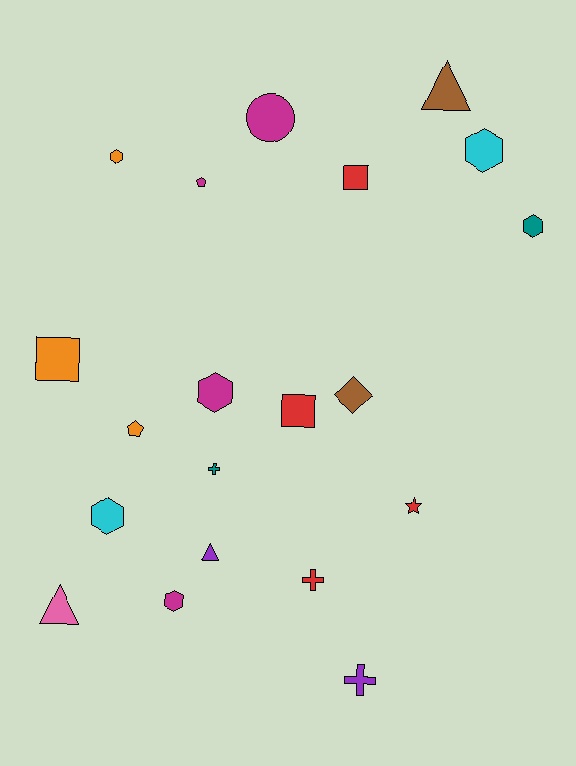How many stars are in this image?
There is 1 star.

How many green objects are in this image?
There are no green objects.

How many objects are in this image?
There are 20 objects.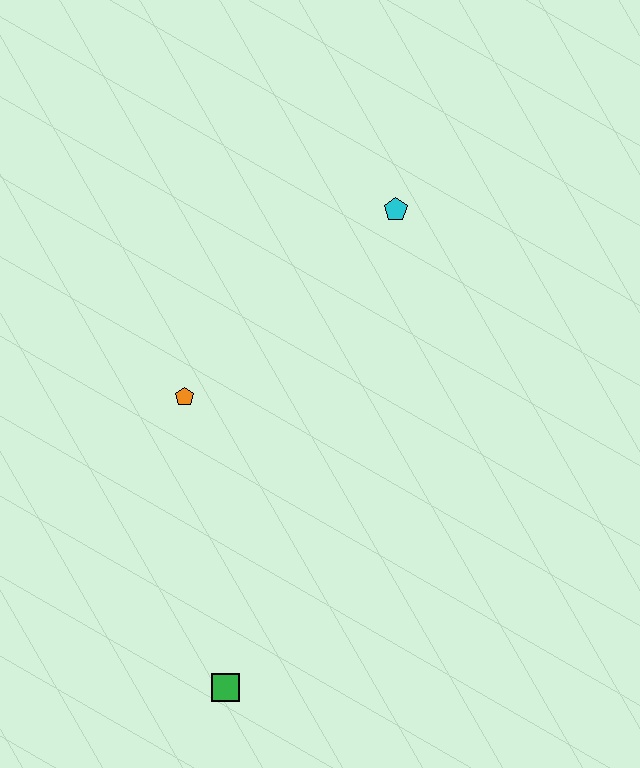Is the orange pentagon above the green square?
Yes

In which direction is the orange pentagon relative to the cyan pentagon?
The orange pentagon is to the left of the cyan pentagon.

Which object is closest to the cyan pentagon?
The orange pentagon is closest to the cyan pentagon.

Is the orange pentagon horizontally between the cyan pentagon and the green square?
No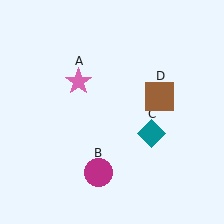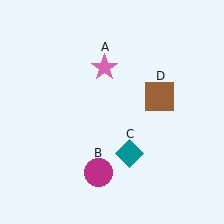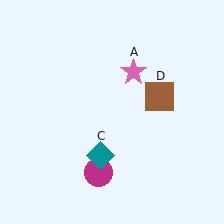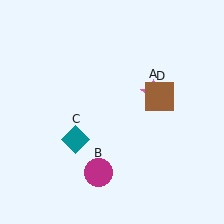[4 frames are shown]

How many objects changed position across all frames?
2 objects changed position: pink star (object A), teal diamond (object C).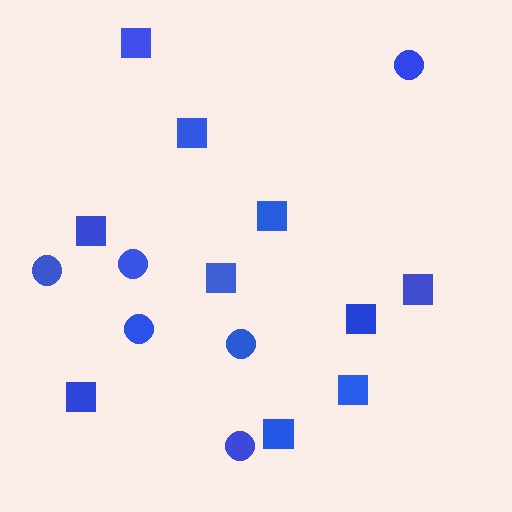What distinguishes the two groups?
There are 2 groups: one group of circles (6) and one group of squares (10).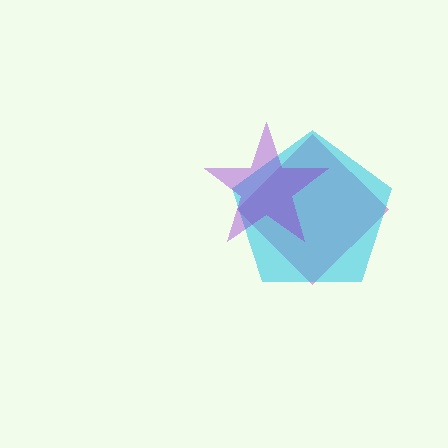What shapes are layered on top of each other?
The layered shapes are: a magenta diamond, a cyan pentagon, a purple star.